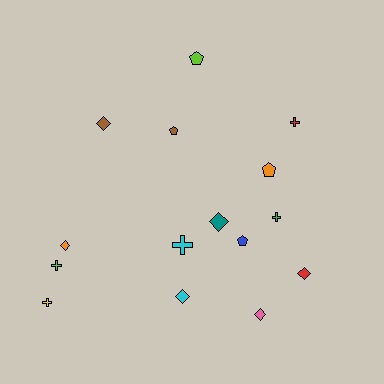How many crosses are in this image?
There are 5 crosses.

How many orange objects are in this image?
There are 2 orange objects.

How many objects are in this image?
There are 15 objects.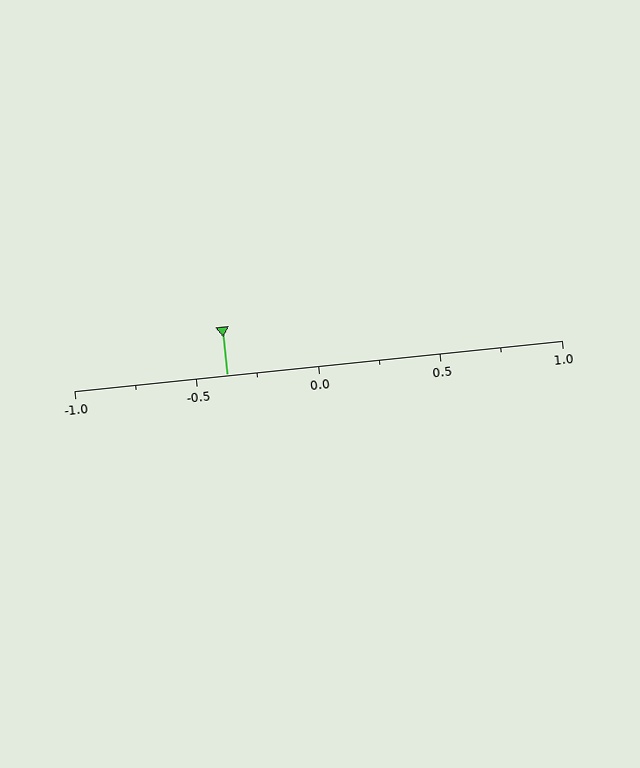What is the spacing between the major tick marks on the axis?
The major ticks are spaced 0.5 apart.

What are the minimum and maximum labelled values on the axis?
The axis runs from -1.0 to 1.0.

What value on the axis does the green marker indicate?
The marker indicates approximately -0.38.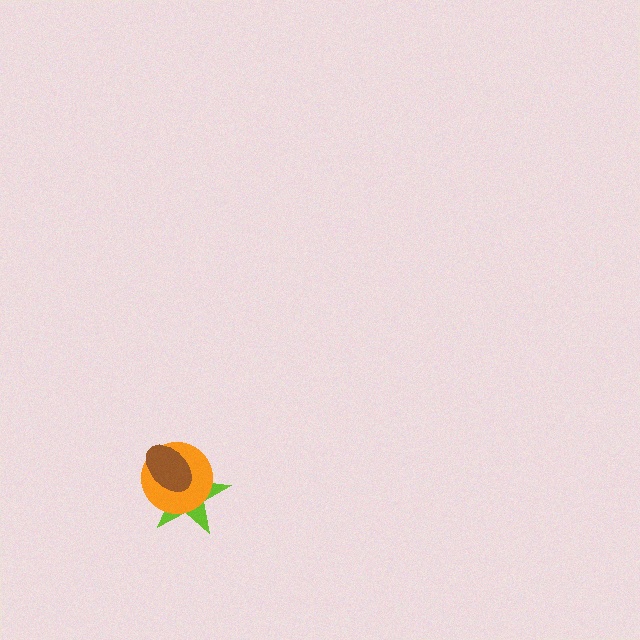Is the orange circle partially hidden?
Yes, it is partially covered by another shape.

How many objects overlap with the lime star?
2 objects overlap with the lime star.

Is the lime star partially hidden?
Yes, it is partially covered by another shape.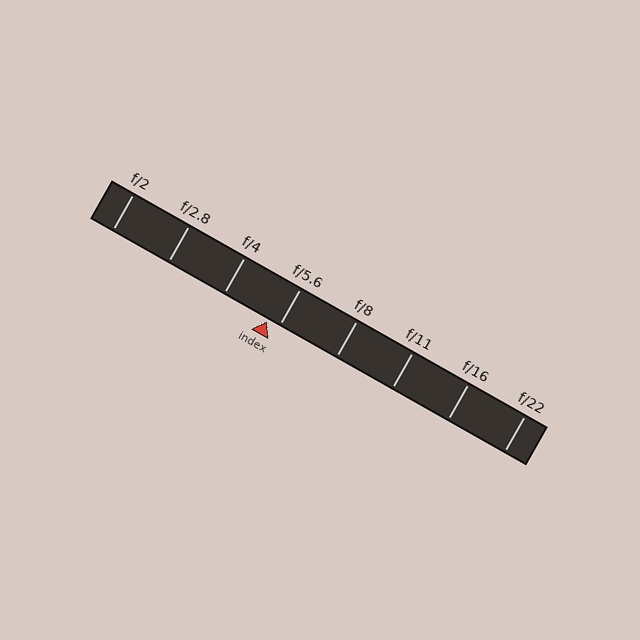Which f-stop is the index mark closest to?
The index mark is closest to f/5.6.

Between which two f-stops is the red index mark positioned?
The index mark is between f/4 and f/5.6.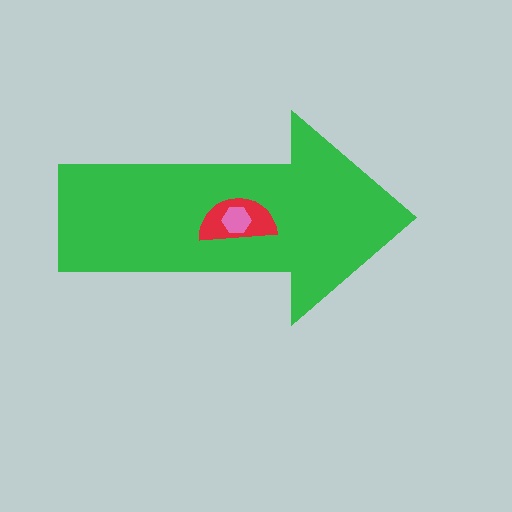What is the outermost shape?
The green arrow.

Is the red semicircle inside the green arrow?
Yes.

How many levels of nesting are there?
3.